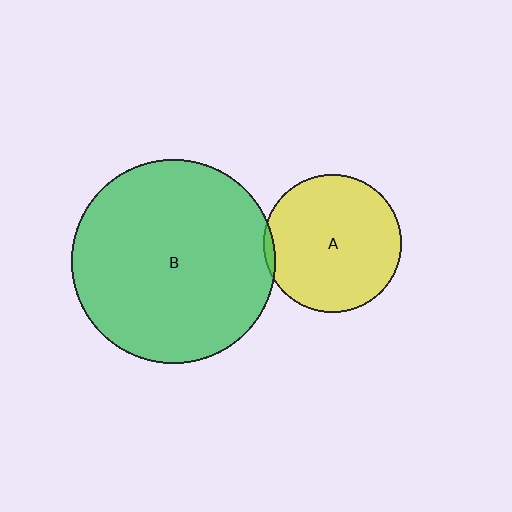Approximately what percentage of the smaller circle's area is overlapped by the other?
Approximately 5%.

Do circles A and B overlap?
Yes.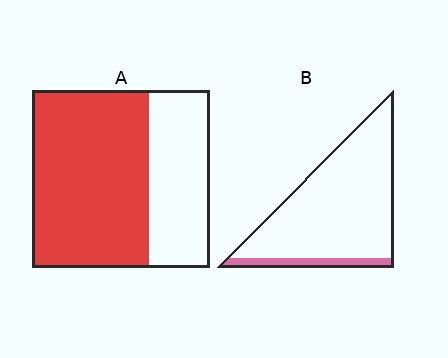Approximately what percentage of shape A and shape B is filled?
A is approximately 65% and B is approximately 10%.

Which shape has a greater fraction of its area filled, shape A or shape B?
Shape A.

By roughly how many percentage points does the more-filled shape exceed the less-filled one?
By roughly 55 percentage points (A over B).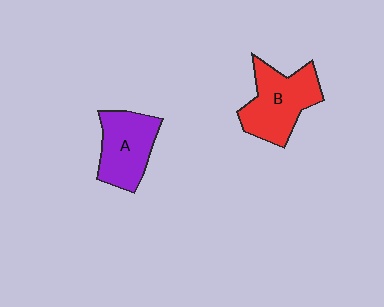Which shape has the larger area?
Shape B (red).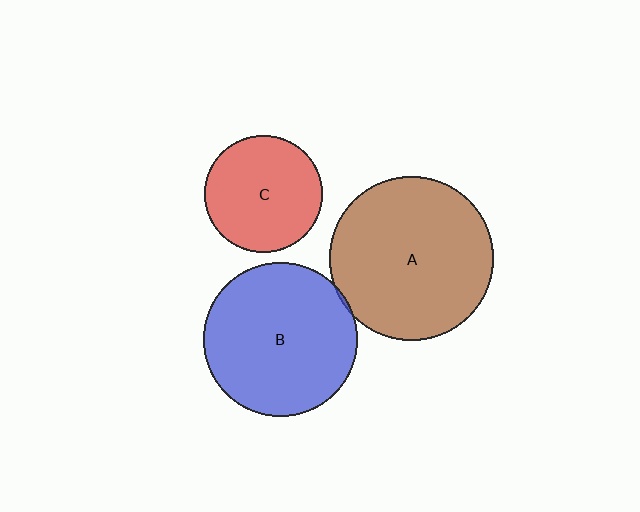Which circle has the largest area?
Circle A (brown).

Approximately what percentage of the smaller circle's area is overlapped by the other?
Approximately 5%.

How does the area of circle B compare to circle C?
Approximately 1.7 times.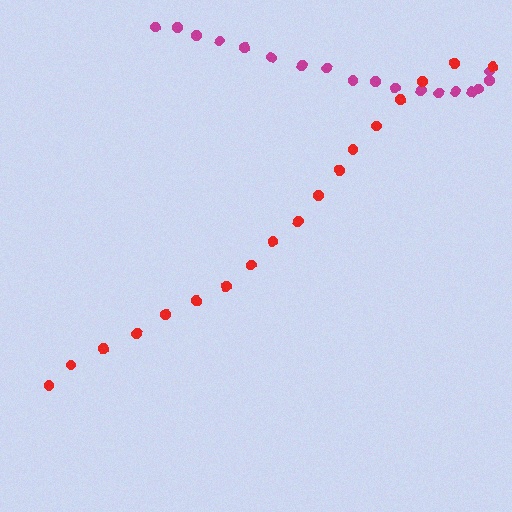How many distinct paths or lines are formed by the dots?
There are 2 distinct paths.